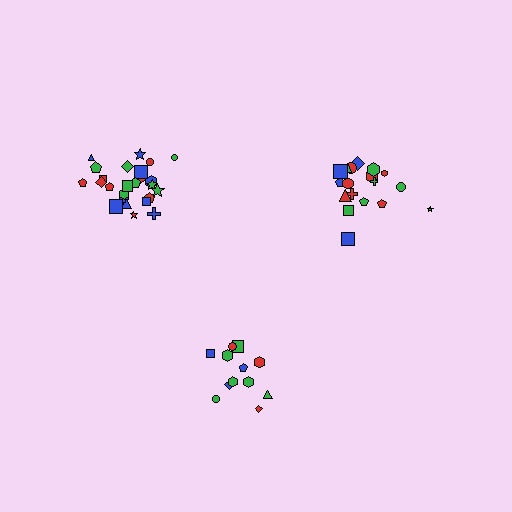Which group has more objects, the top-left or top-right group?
The top-left group.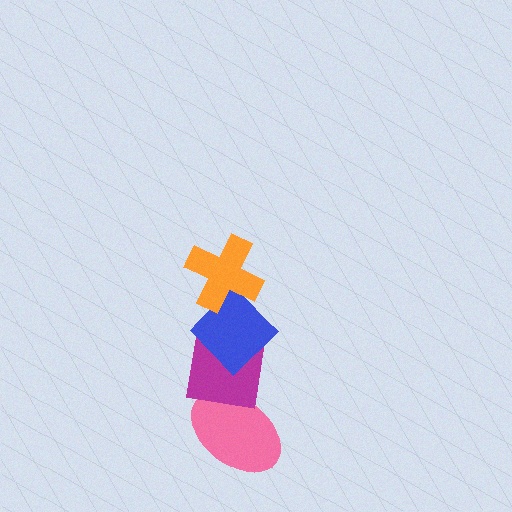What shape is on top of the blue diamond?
The orange cross is on top of the blue diamond.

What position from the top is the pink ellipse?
The pink ellipse is 4th from the top.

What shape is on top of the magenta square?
The blue diamond is on top of the magenta square.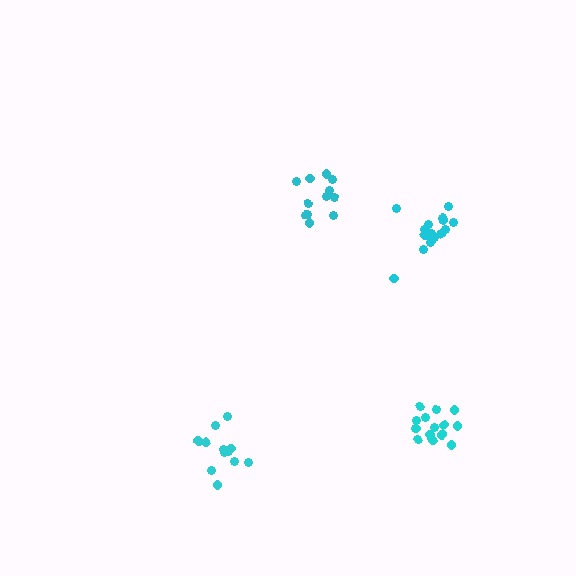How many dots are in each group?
Group 1: 12 dots, Group 2: 15 dots, Group 3: 13 dots, Group 4: 18 dots (58 total).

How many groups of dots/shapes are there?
There are 4 groups.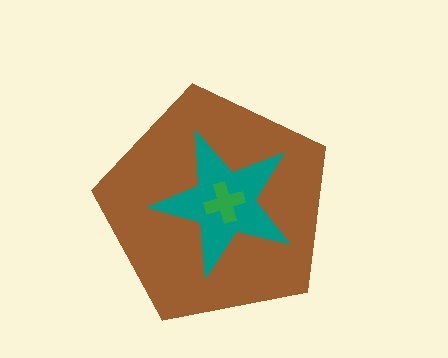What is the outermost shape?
The brown pentagon.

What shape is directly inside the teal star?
The green cross.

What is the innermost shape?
The green cross.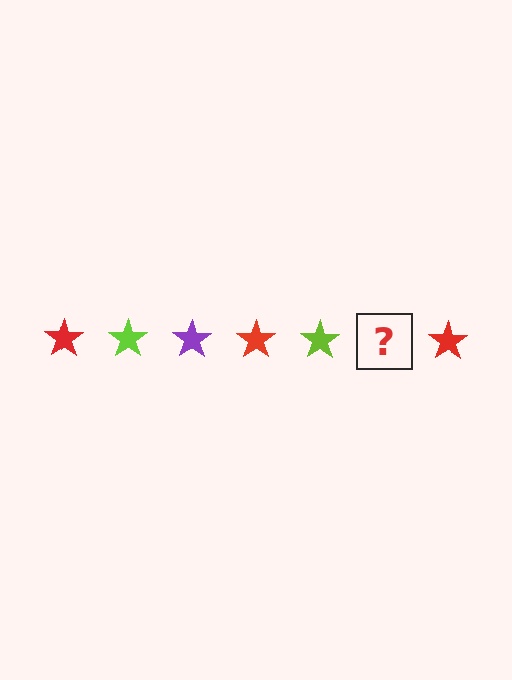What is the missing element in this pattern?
The missing element is a purple star.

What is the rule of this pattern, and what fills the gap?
The rule is that the pattern cycles through red, lime, purple stars. The gap should be filled with a purple star.